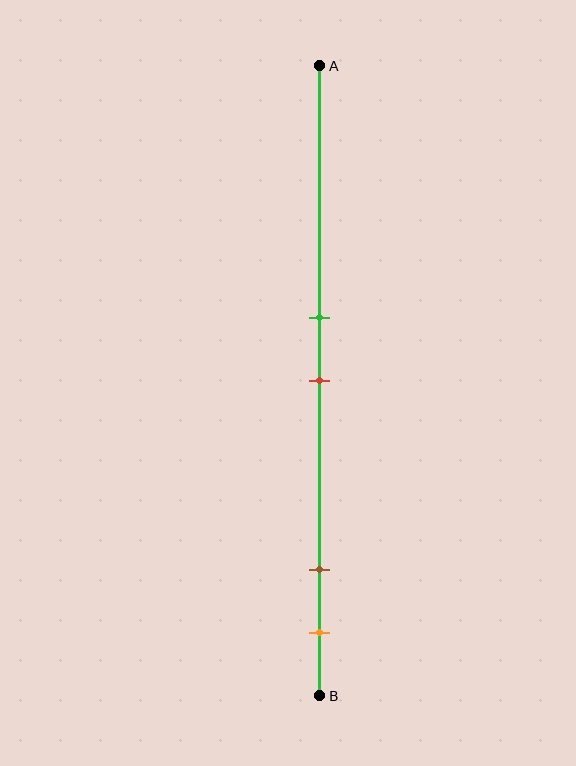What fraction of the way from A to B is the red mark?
The red mark is approximately 50% (0.5) of the way from A to B.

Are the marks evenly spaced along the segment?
No, the marks are not evenly spaced.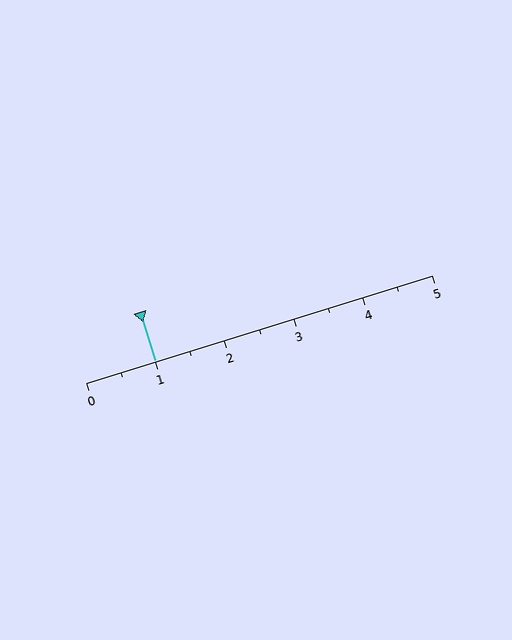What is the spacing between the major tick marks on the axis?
The major ticks are spaced 1 apart.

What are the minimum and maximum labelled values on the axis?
The axis runs from 0 to 5.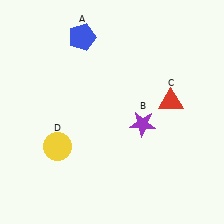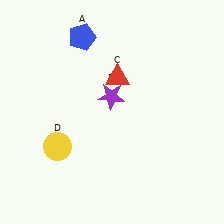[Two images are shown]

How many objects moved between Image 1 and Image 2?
2 objects moved between the two images.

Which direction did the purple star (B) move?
The purple star (B) moved left.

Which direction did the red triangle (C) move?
The red triangle (C) moved left.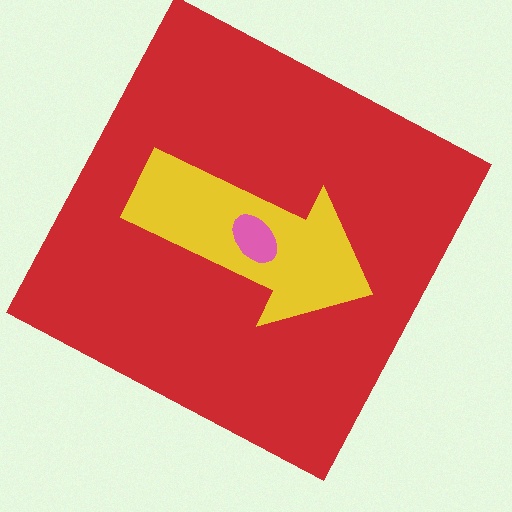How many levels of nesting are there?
3.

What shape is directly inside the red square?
The yellow arrow.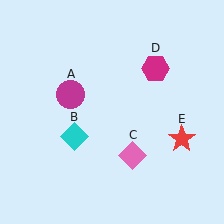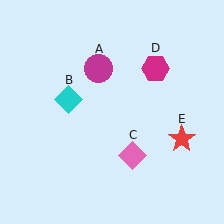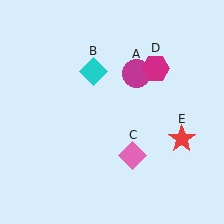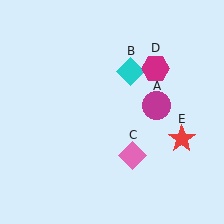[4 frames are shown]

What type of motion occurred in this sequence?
The magenta circle (object A), cyan diamond (object B) rotated clockwise around the center of the scene.